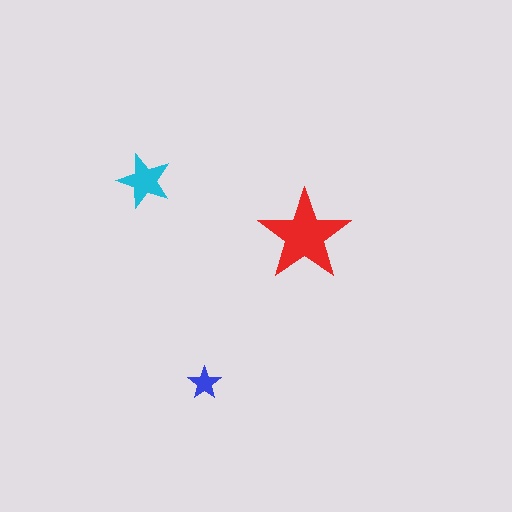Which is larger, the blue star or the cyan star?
The cyan one.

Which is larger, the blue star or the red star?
The red one.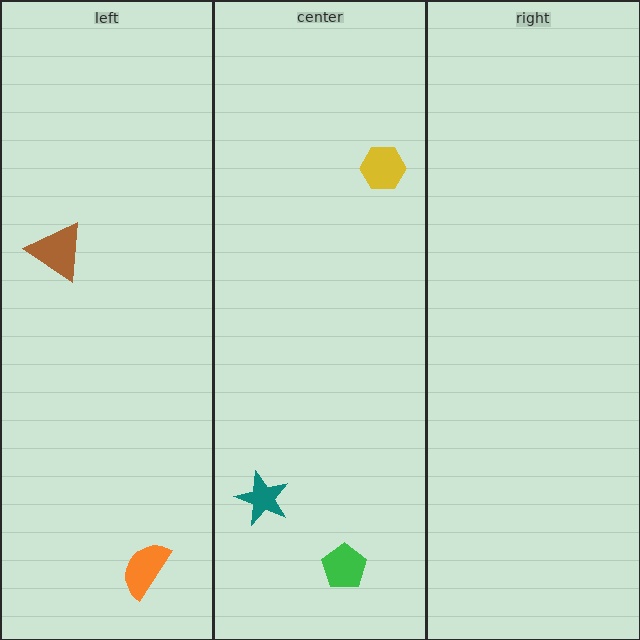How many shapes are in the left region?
2.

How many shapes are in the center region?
3.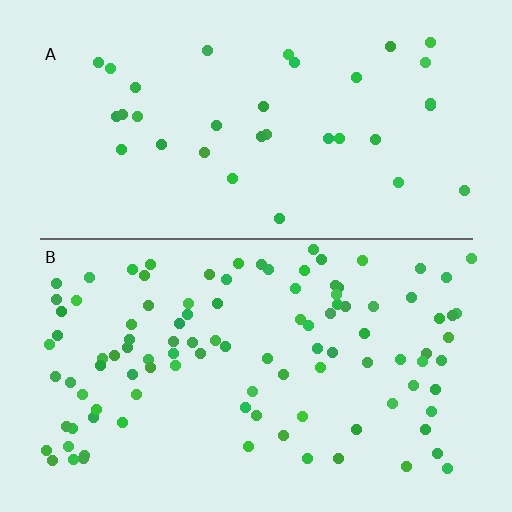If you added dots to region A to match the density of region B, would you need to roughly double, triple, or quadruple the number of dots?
Approximately triple.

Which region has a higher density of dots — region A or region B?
B (the bottom).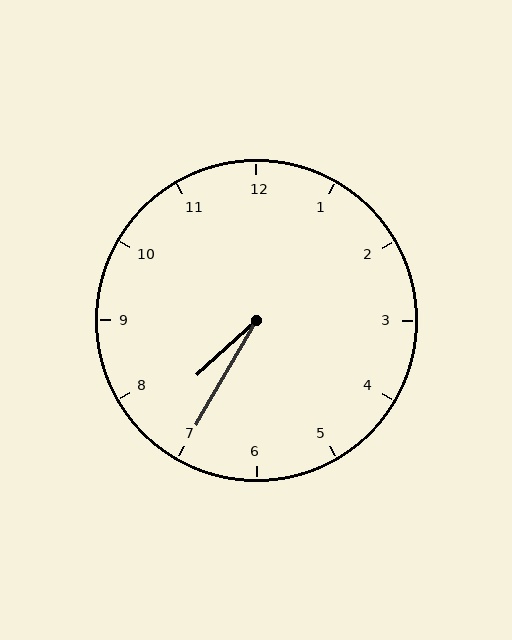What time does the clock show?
7:35.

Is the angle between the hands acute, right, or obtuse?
It is acute.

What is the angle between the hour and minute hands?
Approximately 18 degrees.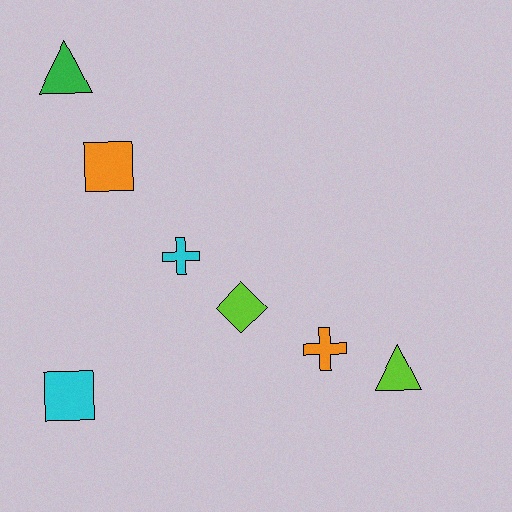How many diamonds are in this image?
There is 1 diamond.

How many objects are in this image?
There are 7 objects.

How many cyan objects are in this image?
There are 2 cyan objects.